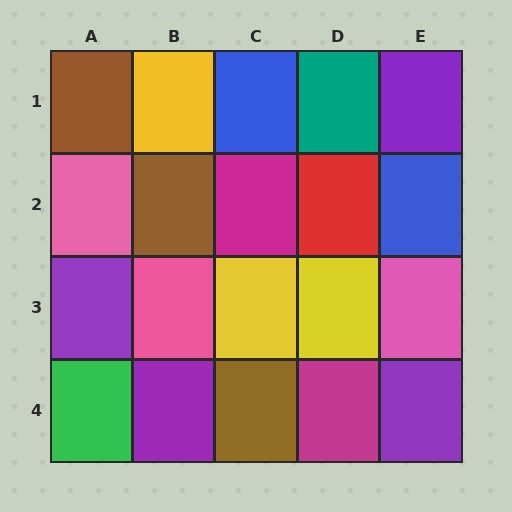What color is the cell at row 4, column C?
Brown.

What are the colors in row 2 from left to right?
Pink, brown, magenta, red, blue.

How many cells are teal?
1 cell is teal.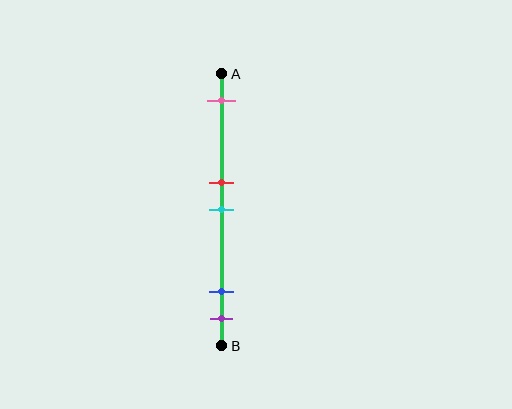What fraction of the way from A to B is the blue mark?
The blue mark is approximately 80% (0.8) of the way from A to B.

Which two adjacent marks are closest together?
The red and cyan marks are the closest adjacent pair.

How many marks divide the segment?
There are 5 marks dividing the segment.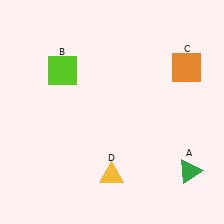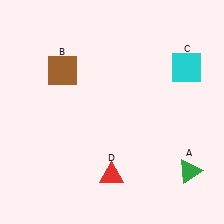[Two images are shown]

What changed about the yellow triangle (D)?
In Image 1, D is yellow. In Image 2, it changed to red.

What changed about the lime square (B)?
In Image 1, B is lime. In Image 2, it changed to brown.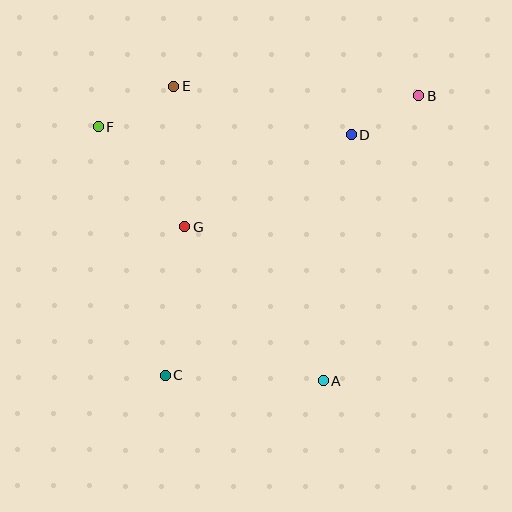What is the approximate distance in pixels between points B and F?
The distance between B and F is approximately 321 pixels.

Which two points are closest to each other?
Points B and D are closest to each other.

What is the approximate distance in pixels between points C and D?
The distance between C and D is approximately 304 pixels.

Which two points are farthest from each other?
Points B and C are farthest from each other.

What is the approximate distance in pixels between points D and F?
The distance between D and F is approximately 253 pixels.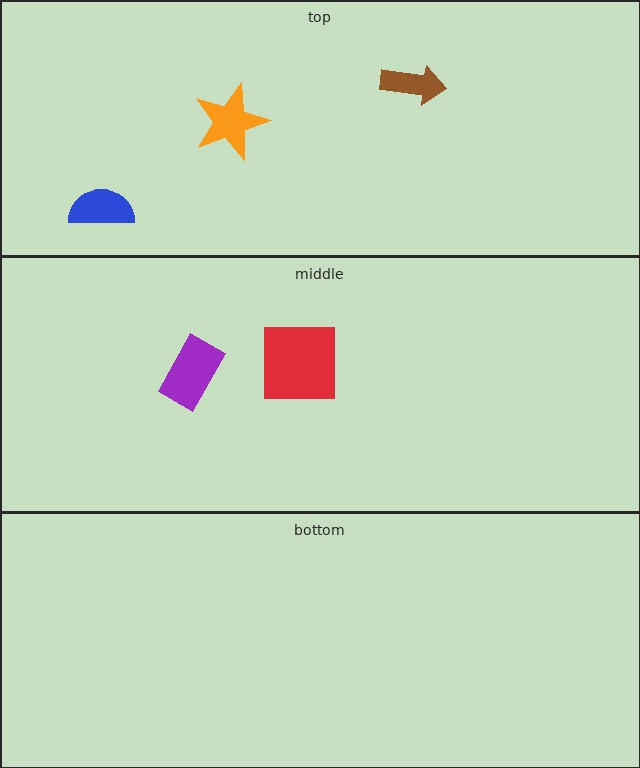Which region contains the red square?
The middle region.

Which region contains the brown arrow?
The top region.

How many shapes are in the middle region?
2.